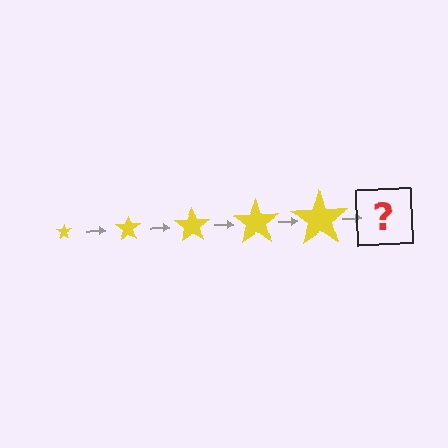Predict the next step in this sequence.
The next step is a yellow star, larger than the previous one.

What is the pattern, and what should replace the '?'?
The pattern is that the star gets progressively larger each step. The '?' should be a yellow star, larger than the previous one.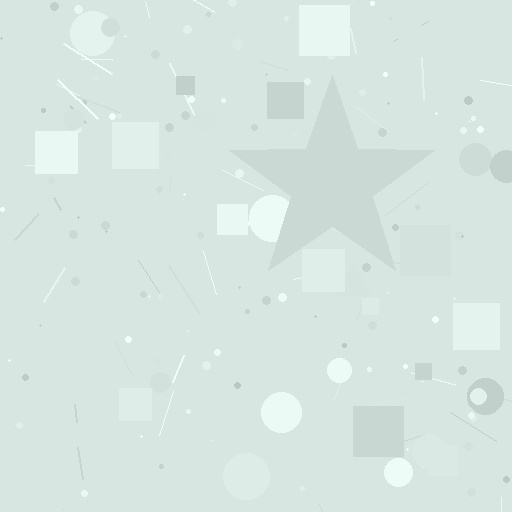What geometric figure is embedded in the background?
A star is embedded in the background.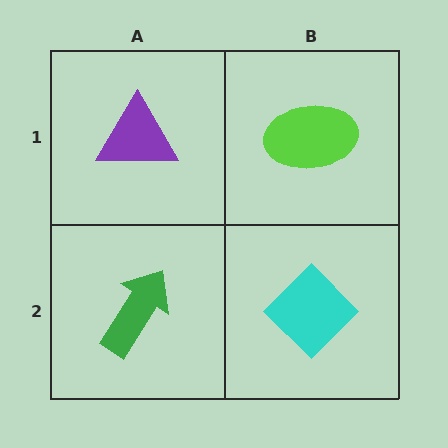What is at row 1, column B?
A lime ellipse.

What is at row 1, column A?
A purple triangle.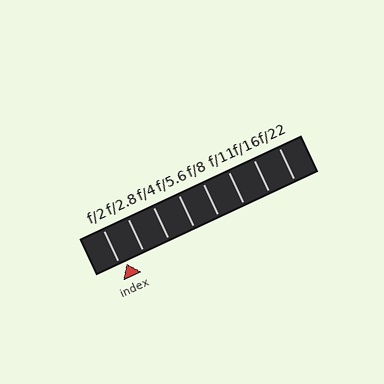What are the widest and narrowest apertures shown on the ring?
The widest aperture shown is f/2 and the narrowest is f/22.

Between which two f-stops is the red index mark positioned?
The index mark is between f/2 and f/2.8.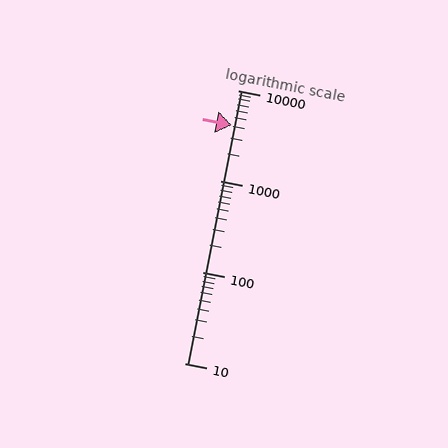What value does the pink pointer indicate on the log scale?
The pointer indicates approximately 4100.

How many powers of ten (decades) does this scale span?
The scale spans 3 decades, from 10 to 10000.